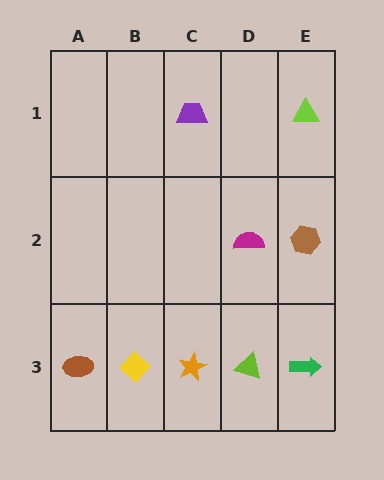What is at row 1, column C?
A purple trapezoid.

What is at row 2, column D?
A magenta semicircle.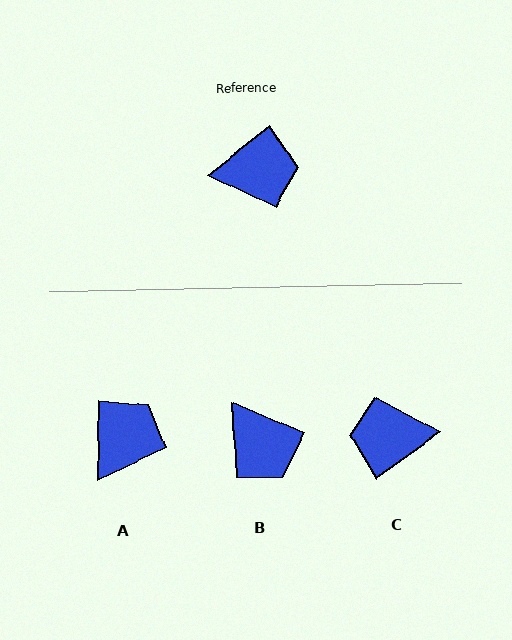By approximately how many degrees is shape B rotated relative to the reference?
Approximately 61 degrees clockwise.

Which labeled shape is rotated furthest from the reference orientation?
C, about 178 degrees away.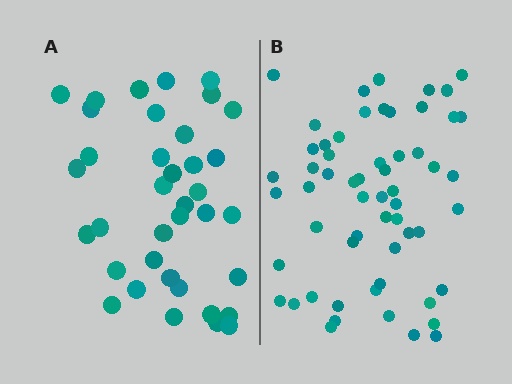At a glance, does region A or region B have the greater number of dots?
Region B (the right region) has more dots.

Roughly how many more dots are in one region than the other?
Region B has approximately 20 more dots than region A.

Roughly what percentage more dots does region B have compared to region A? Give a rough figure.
About 55% more.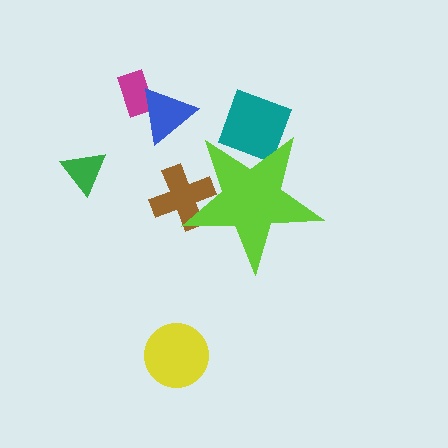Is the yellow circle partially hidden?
No, the yellow circle is fully visible.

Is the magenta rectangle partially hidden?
No, the magenta rectangle is fully visible.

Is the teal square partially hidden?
Yes, the teal square is partially hidden behind the lime star.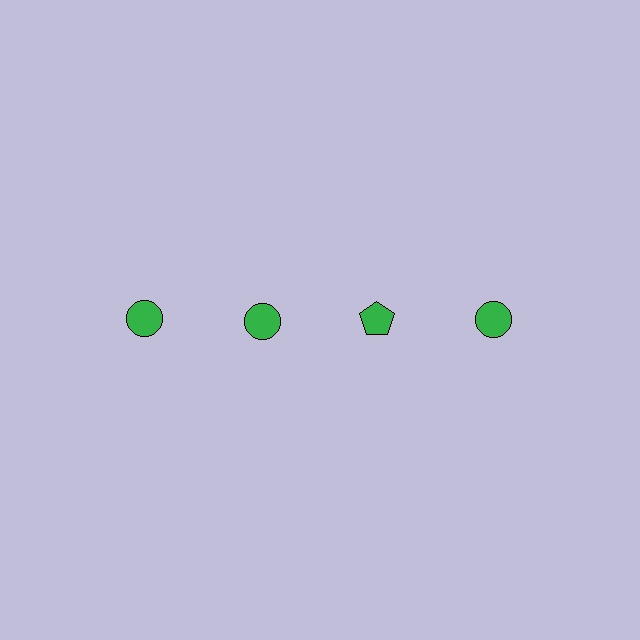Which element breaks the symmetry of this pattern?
The green pentagon in the top row, center column breaks the symmetry. All other shapes are green circles.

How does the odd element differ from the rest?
It has a different shape: pentagon instead of circle.